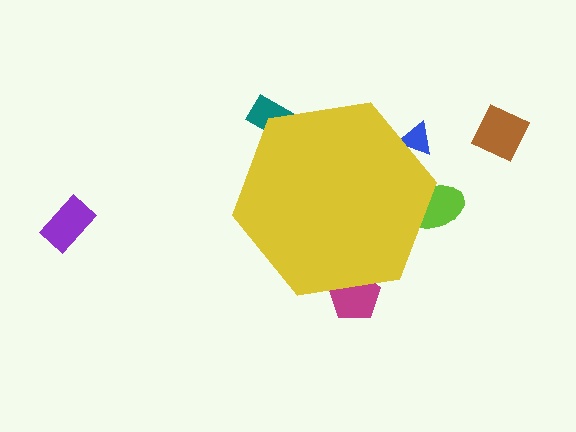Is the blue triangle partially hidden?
Yes, the blue triangle is partially hidden behind the yellow hexagon.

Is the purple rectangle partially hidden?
No, the purple rectangle is fully visible.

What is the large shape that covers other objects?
A yellow hexagon.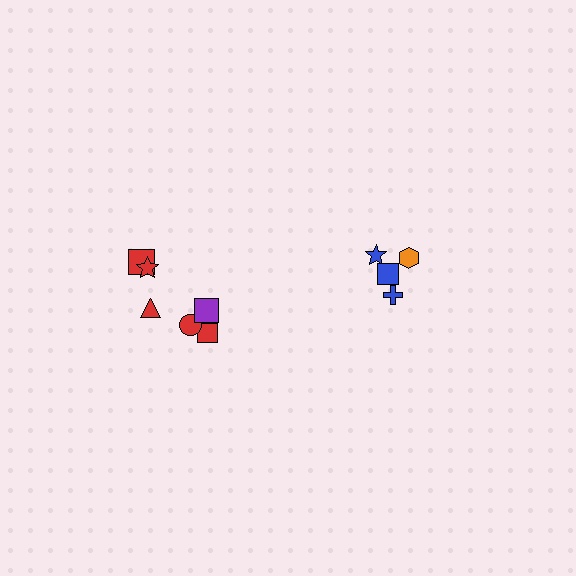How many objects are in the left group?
There are 6 objects.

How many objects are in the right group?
There are 4 objects.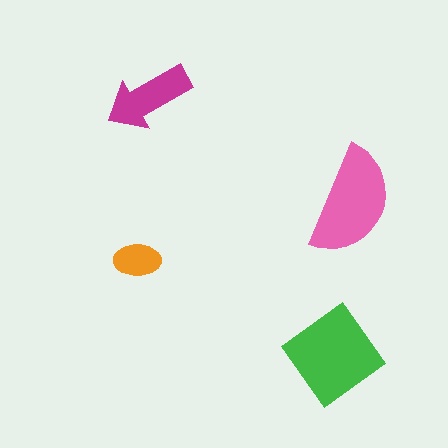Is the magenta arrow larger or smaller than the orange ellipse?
Larger.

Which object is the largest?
The green diamond.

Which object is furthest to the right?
The pink semicircle is rightmost.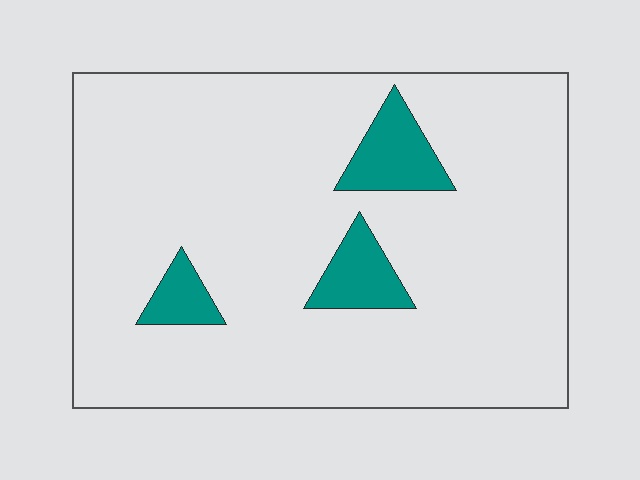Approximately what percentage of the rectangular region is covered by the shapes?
Approximately 10%.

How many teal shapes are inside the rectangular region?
3.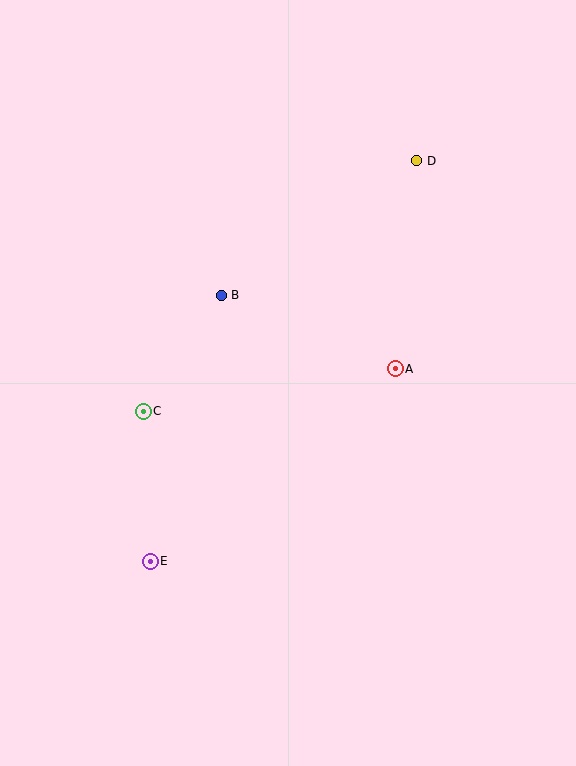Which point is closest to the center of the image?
Point A at (395, 369) is closest to the center.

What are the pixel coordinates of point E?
Point E is at (150, 561).